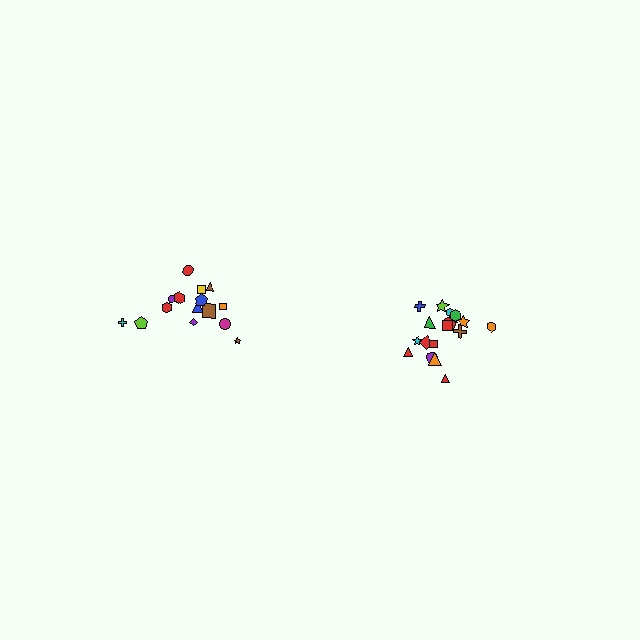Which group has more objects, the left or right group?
The right group.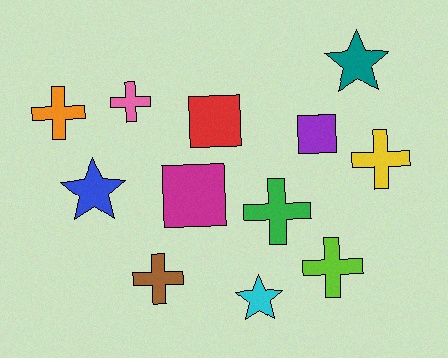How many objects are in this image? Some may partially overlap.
There are 12 objects.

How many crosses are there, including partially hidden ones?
There are 6 crosses.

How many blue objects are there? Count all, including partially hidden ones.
There is 1 blue object.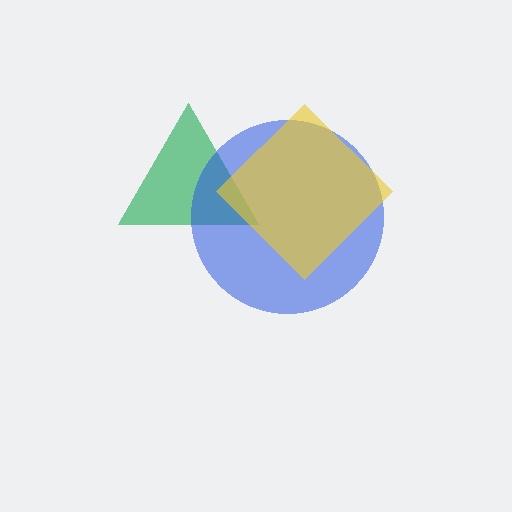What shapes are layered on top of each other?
The layered shapes are: a green triangle, a blue circle, a yellow diamond.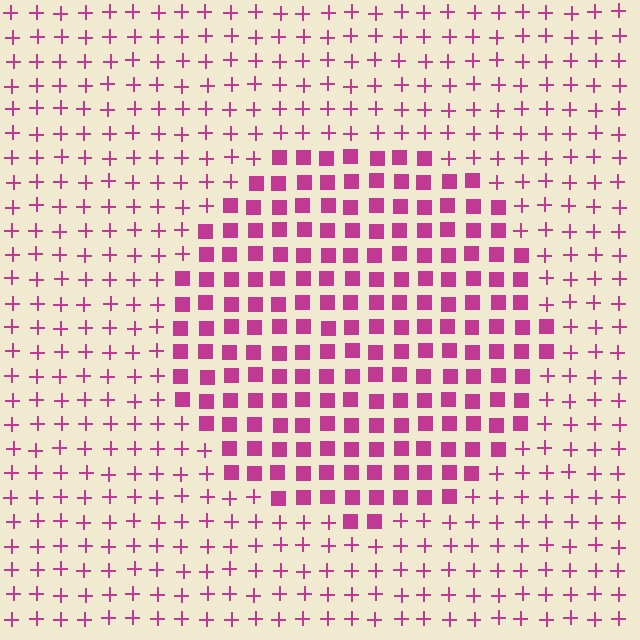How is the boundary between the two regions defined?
The boundary is defined by a change in element shape: squares inside vs. plus signs outside. All elements share the same color and spacing.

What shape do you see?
I see a circle.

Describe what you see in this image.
The image is filled with small magenta elements arranged in a uniform grid. A circle-shaped region contains squares, while the surrounding area contains plus signs. The boundary is defined purely by the change in element shape.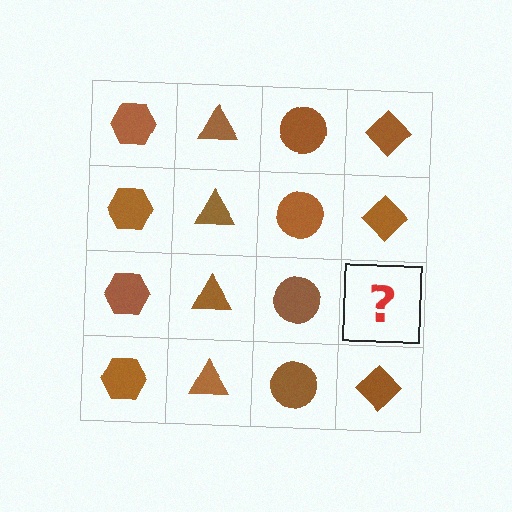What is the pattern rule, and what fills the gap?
The rule is that each column has a consistent shape. The gap should be filled with a brown diamond.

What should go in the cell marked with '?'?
The missing cell should contain a brown diamond.